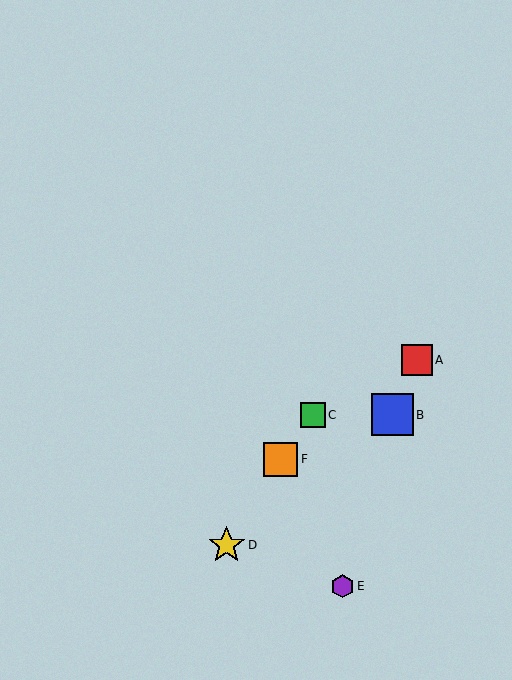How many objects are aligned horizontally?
2 objects (B, C) are aligned horizontally.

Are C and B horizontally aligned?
Yes, both are at y≈415.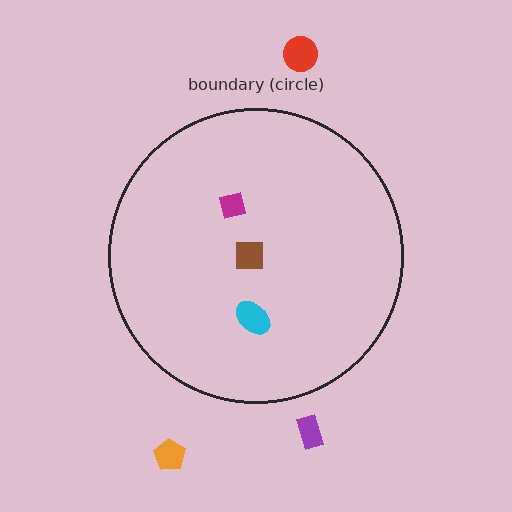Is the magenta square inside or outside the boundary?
Inside.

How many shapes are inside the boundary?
3 inside, 3 outside.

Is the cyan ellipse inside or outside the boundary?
Inside.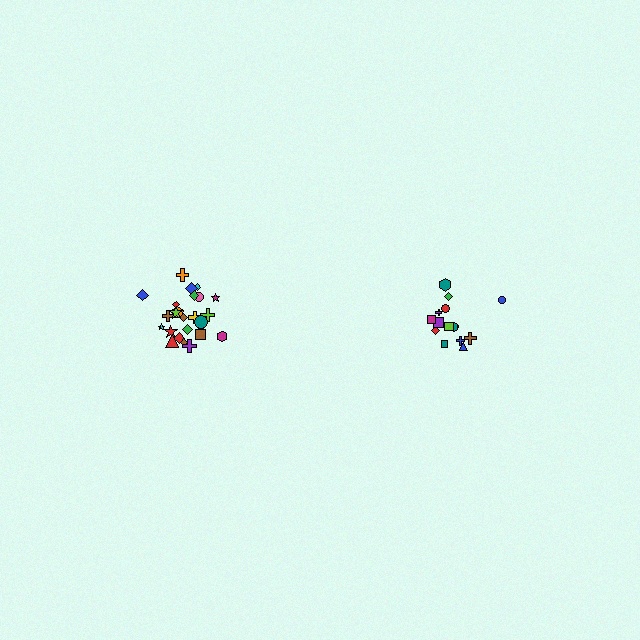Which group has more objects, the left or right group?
The left group.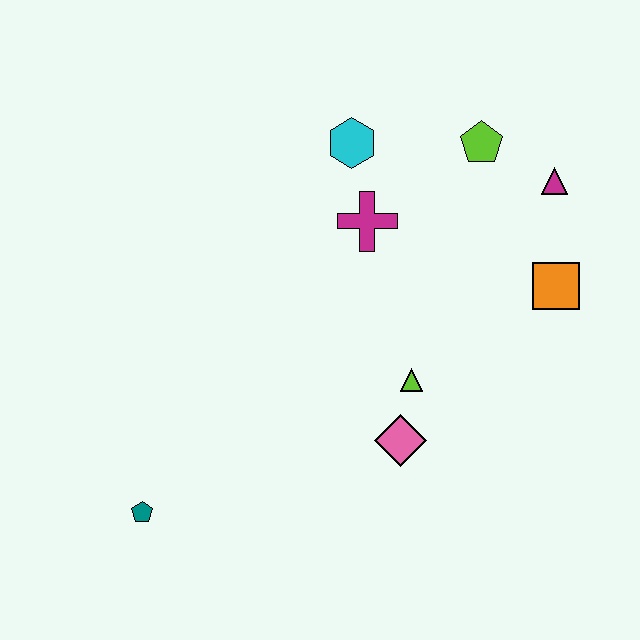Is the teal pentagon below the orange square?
Yes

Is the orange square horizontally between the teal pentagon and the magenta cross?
No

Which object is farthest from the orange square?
The teal pentagon is farthest from the orange square.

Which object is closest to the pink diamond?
The lime triangle is closest to the pink diamond.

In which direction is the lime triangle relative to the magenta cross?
The lime triangle is below the magenta cross.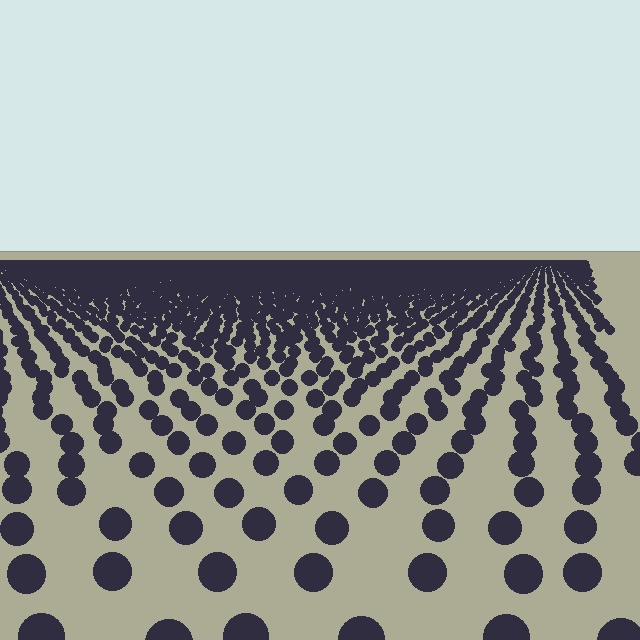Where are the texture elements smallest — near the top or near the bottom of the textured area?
Near the top.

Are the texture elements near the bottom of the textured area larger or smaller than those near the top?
Larger. Near the bottom, elements are closer to the viewer and appear at a bigger on-screen size.